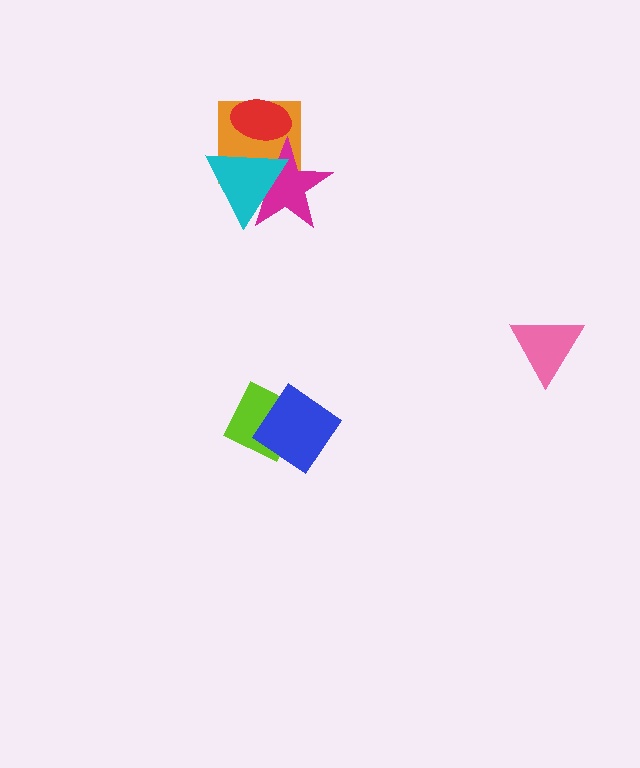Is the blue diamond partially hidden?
No, no other shape covers it.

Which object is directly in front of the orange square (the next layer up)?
The red ellipse is directly in front of the orange square.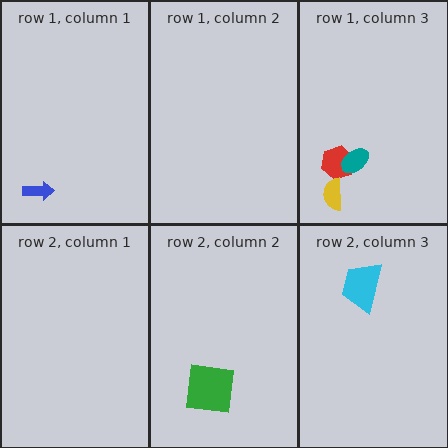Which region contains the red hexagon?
The row 1, column 3 region.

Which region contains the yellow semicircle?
The row 1, column 3 region.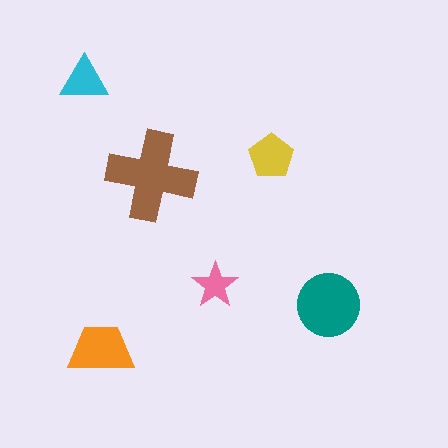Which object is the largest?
The brown cross.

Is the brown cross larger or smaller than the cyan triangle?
Larger.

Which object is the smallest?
The pink star.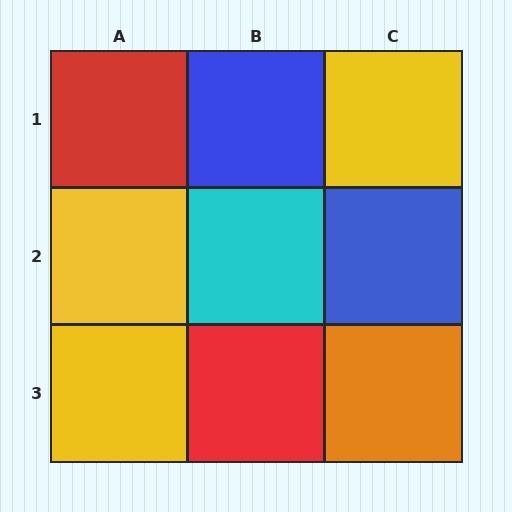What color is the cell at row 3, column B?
Red.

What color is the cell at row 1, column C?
Yellow.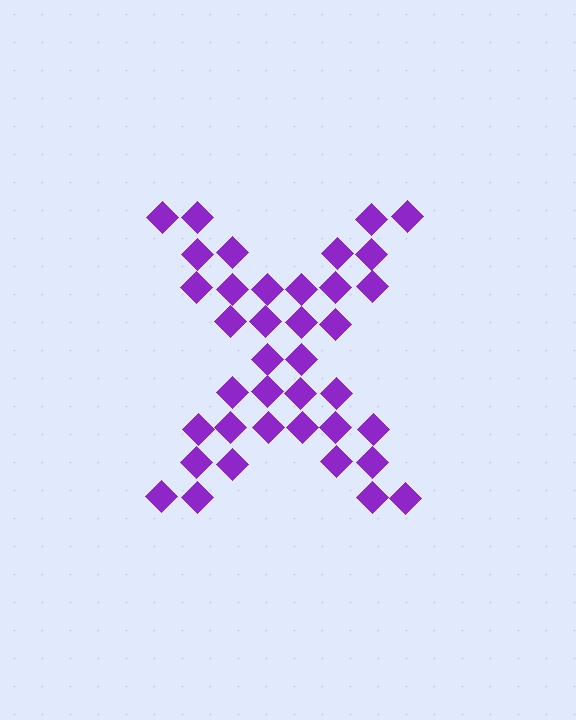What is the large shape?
The large shape is the letter X.